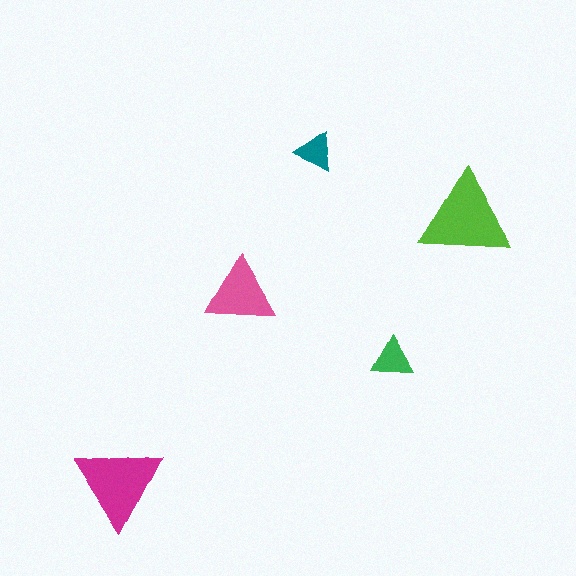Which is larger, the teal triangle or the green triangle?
The green one.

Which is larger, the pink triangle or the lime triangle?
The lime one.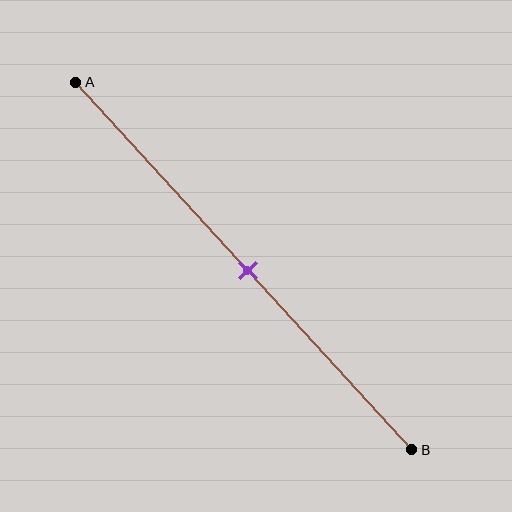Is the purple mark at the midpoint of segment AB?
Yes, the mark is approximately at the midpoint.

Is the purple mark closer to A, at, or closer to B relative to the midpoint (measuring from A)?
The purple mark is approximately at the midpoint of segment AB.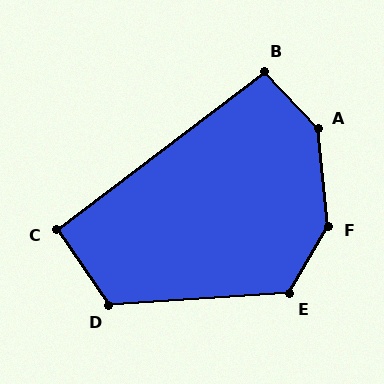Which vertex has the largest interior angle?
F, at approximately 144 degrees.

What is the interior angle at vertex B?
Approximately 96 degrees (obtuse).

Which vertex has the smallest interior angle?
C, at approximately 93 degrees.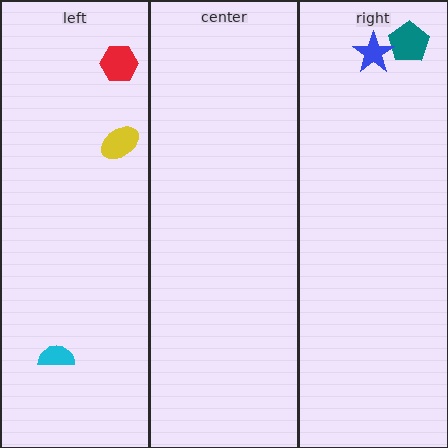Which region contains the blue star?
The right region.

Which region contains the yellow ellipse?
The left region.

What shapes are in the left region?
The red hexagon, the cyan semicircle, the yellow ellipse.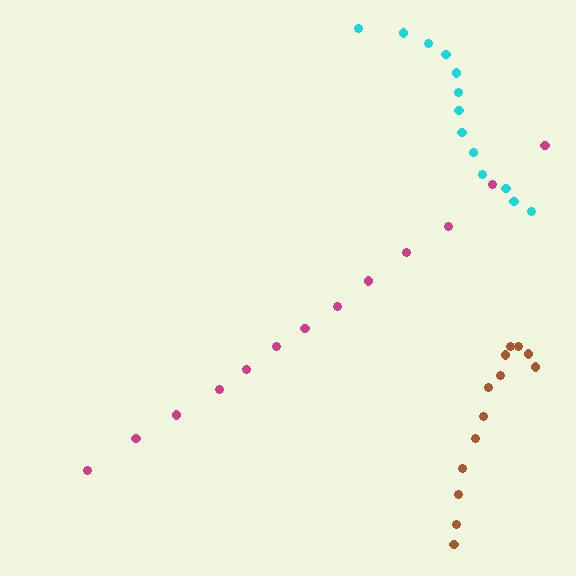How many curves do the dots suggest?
There are 3 distinct paths.